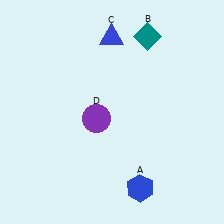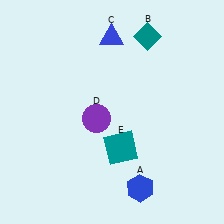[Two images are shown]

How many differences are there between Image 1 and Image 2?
There is 1 difference between the two images.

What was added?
A teal square (E) was added in Image 2.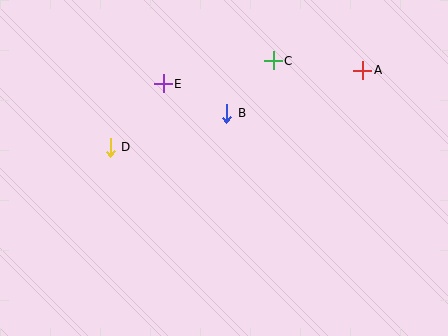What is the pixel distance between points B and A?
The distance between B and A is 142 pixels.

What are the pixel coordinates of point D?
Point D is at (110, 147).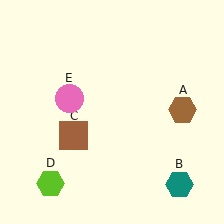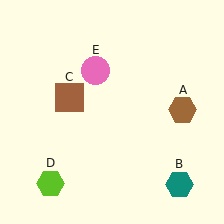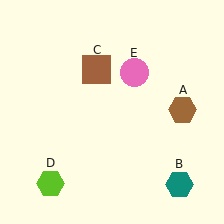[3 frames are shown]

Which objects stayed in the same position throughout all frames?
Brown hexagon (object A) and teal hexagon (object B) and lime hexagon (object D) remained stationary.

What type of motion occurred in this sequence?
The brown square (object C), pink circle (object E) rotated clockwise around the center of the scene.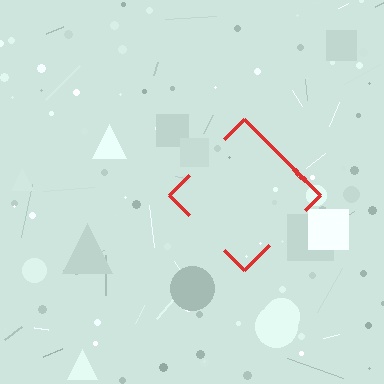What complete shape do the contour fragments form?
The contour fragments form a diamond.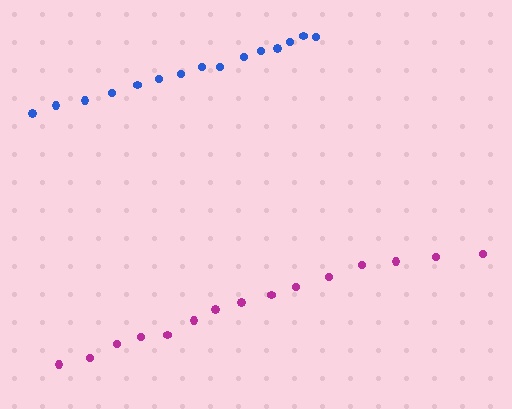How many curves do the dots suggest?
There are 2 distinct paths.